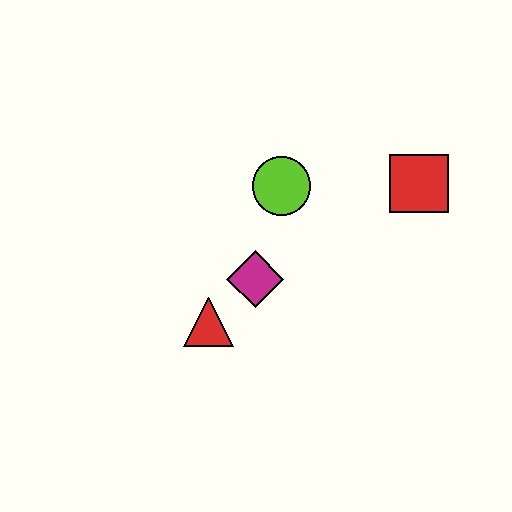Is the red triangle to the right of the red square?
No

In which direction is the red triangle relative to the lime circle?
The red triangle is below the lime circle.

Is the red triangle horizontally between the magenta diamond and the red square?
No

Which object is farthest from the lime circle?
The red triangle is farthest from the lime circle.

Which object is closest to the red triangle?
The magenta diamond is closest to the red triangle.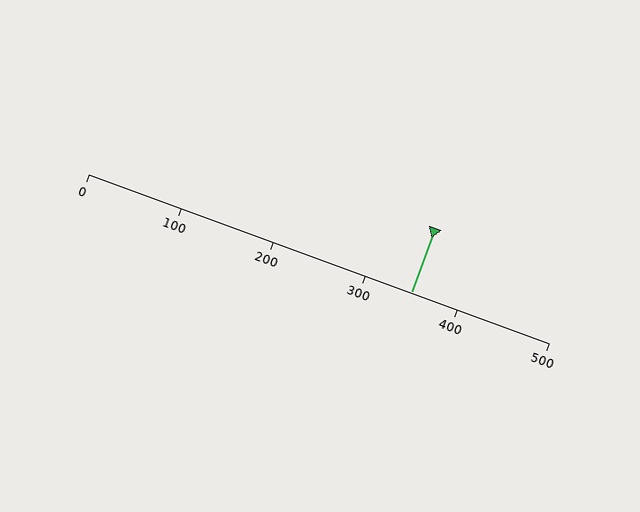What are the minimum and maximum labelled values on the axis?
The axis runs from 0 to 500.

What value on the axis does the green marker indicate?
The marker indicates approximately 350.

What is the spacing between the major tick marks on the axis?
The major ticks are spaced 100 apart.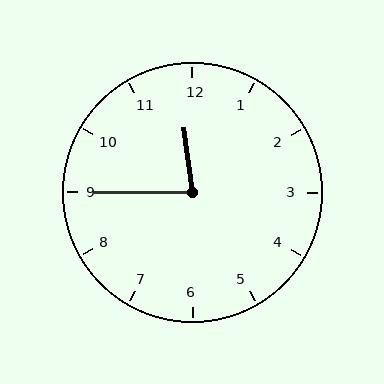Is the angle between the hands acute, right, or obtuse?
It is acute.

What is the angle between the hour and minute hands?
Approximately 82 degrees.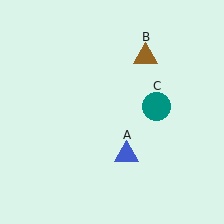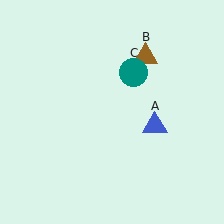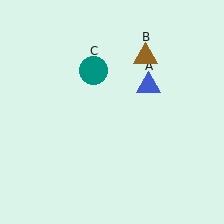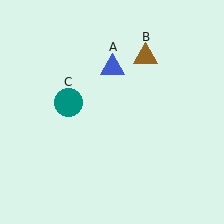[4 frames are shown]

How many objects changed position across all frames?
2 objects changed position: blue triangle (object A), teal circle (object C).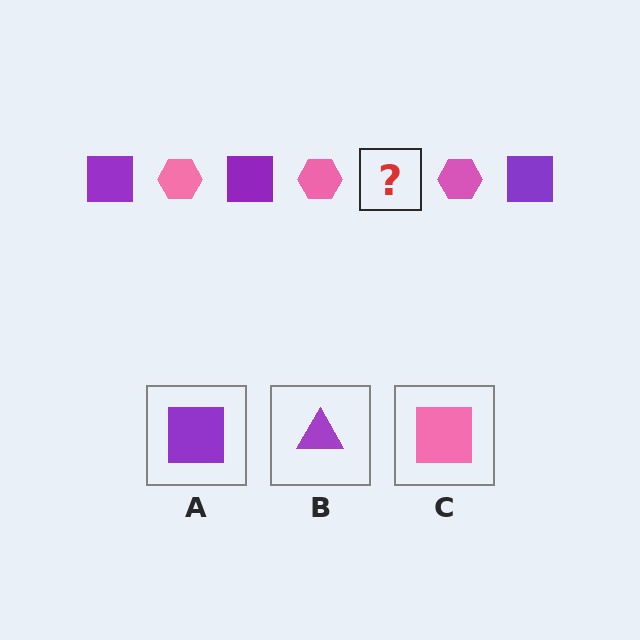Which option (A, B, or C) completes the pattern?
A.